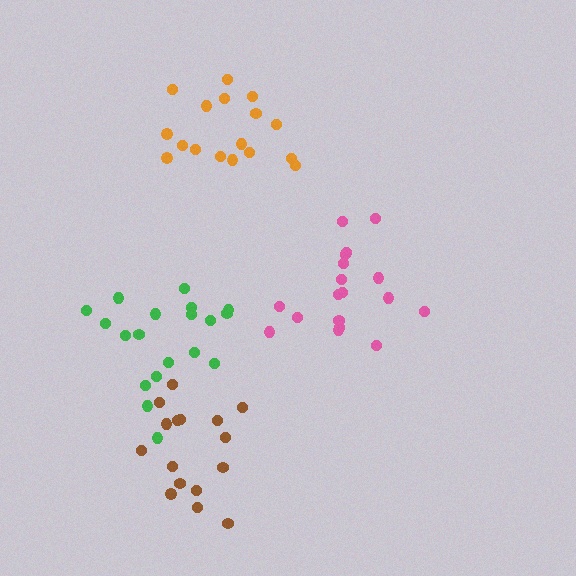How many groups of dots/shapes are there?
There are 4 groups.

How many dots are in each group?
Group 1: 19 dots, Group 2: 17 dots, Group 3: 16 dots, Group 4: 18 dots (70 total).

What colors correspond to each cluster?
The clusters are colored: green, orange, brown, pink.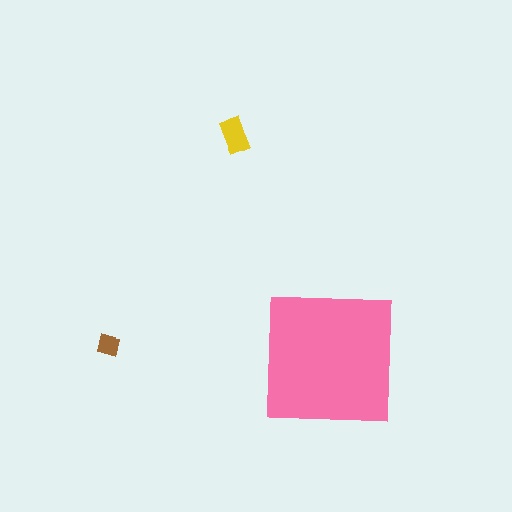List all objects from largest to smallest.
The pink square, the yellow rectangle, the brown square.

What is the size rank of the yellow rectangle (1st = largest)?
2nd.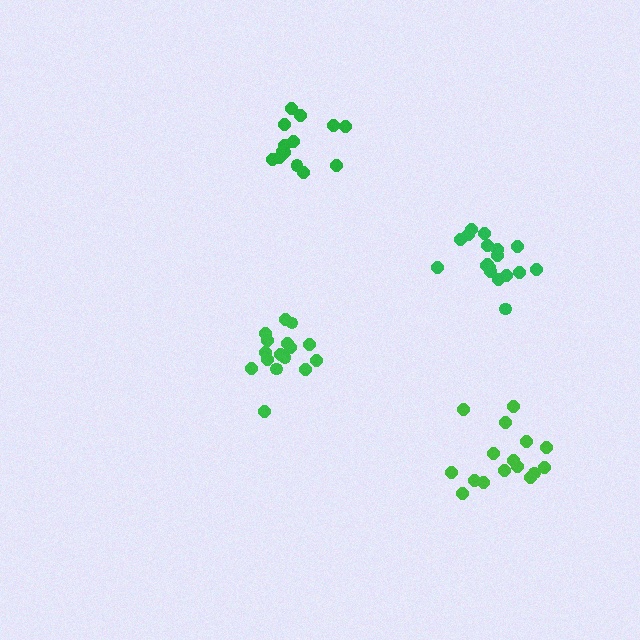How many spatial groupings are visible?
There are 4 spatial groupings.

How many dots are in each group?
Group 1: 14 dots, Group 2: 16 dots, Group 3: 18 dots, Group 4: 16 dots (64 total).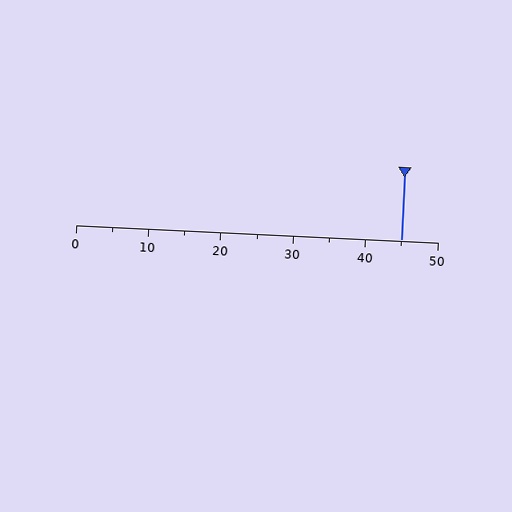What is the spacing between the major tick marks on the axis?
The major ticks are spaced 10 apart.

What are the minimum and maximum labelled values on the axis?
The axis runs from 0 to 50.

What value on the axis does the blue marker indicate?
The marker indicates approximately 45.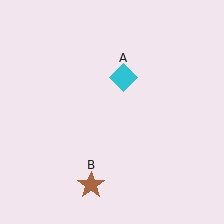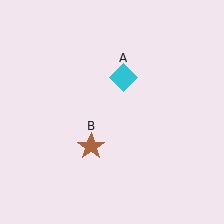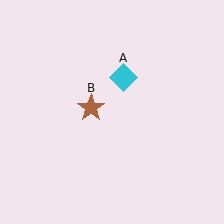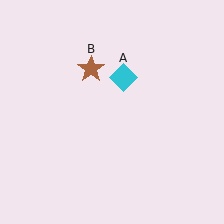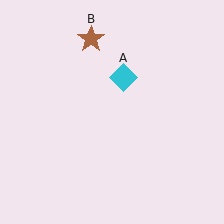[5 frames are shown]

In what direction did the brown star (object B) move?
The brown star (object B) moved up.